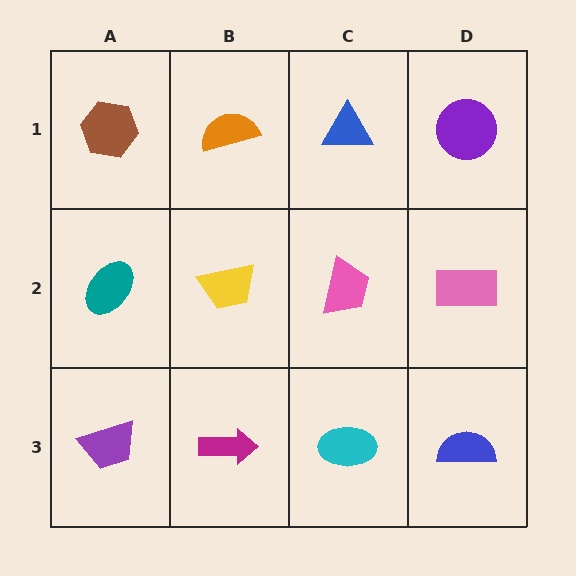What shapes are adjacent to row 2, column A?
A brown hexagon (row 1, column A), a purple trapezoid (row 3, column A), a yellow trapezoid (row 2, column B).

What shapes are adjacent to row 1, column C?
A pink trapezoid (row 2, column C), an orange semicircle (row 1, column B), a purple circle (row 1, column D).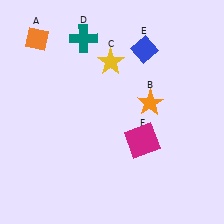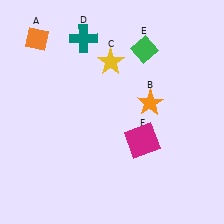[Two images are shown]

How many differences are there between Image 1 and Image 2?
There is 1 difference between the two images.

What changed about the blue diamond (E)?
In Image 1, E is blue. In Image 2, it changed to green.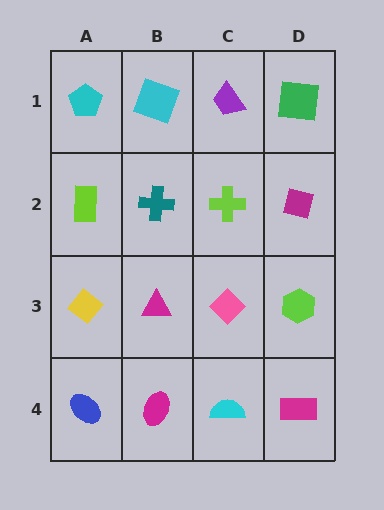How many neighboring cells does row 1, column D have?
2.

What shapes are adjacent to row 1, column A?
A lime rectangle (row 2, column A), a cyan square (row 1, column B).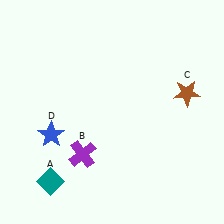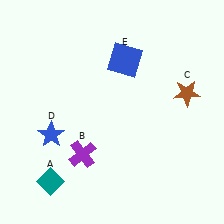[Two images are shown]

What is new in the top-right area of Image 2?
A blue square (E) was added in the top-right area of Image 2.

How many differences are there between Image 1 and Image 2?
There is 1 difference between the two images.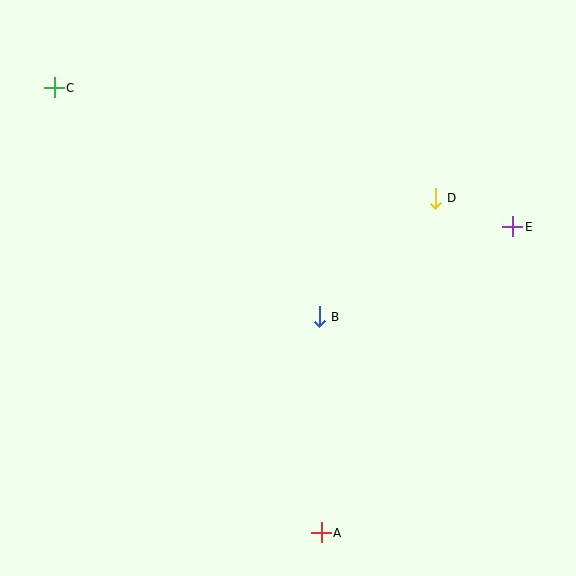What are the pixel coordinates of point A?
Point A is at (321, 533).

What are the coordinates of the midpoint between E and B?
The midpoint between E and B is at (416, 272).